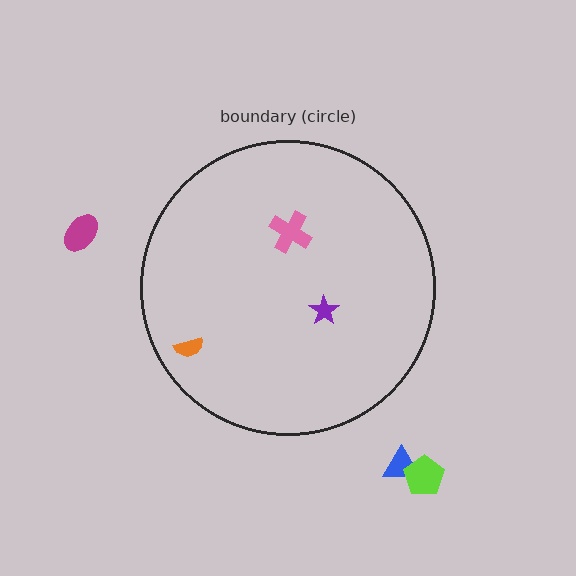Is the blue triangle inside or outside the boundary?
Outside.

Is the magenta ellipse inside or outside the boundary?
Outside.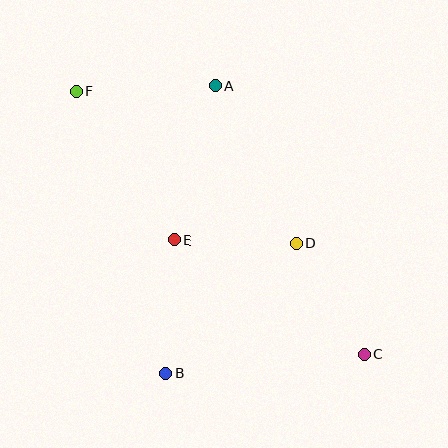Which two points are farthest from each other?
Points C and F are farthest from each other.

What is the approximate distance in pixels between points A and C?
The distance between A and C is approximately 307 pixels.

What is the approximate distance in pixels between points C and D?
The distance between C and D is approximately 130 pixels.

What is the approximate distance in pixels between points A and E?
The distance between A and E is approximately 160 pixels.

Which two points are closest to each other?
Points D and E are closest to each other.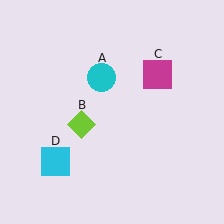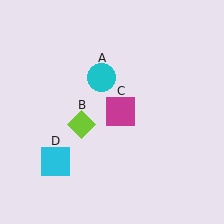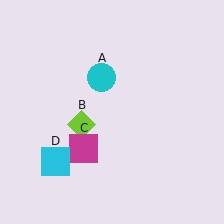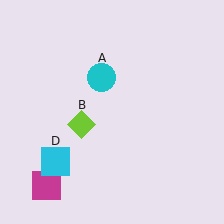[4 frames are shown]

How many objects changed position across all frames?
1 object changed position: magenta square (object C).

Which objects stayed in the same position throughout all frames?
Cyan circle (object A) and lime diamond (object B) and cyan square (object D) remained stationary.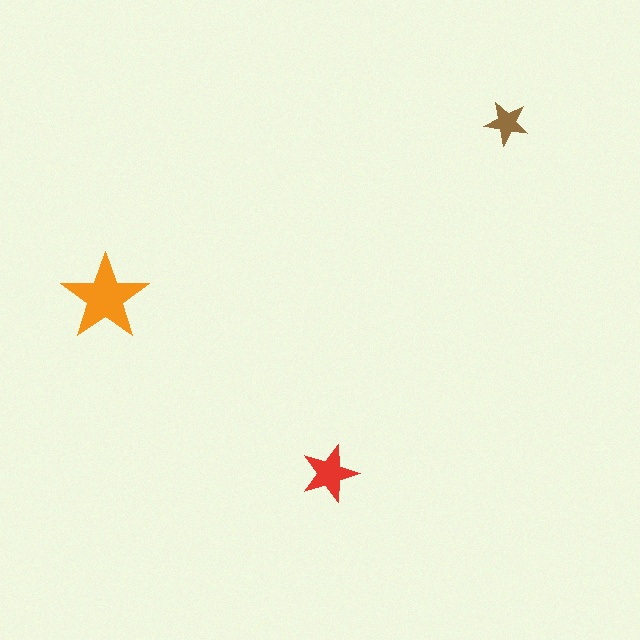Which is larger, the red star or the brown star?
The red one.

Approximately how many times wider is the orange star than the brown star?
About 2 times wider.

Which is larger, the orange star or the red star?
The orange one.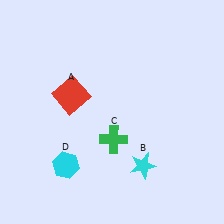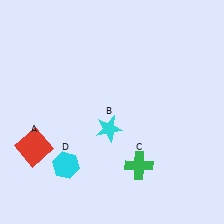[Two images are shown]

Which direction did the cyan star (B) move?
The cyan star (B) moved up.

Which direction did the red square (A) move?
The red square (A) moved down.